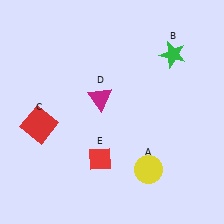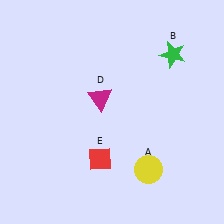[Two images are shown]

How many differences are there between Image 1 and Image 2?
There is 1 difference between the two images.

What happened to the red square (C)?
The red square (C) was removed in Image 2. It was in the bottom-left area of Image 1.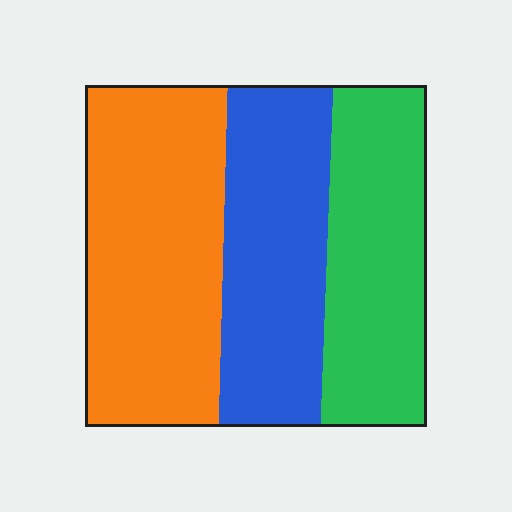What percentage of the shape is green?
Green covers roughly 30% of the shape.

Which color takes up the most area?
Orange, at roughly 40%.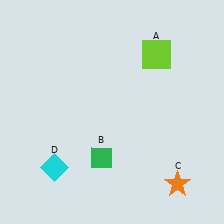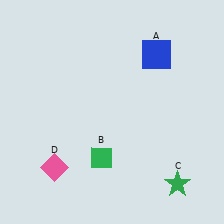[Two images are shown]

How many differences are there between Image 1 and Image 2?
There are 3 differences between the two images.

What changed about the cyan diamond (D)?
In Image 1, D is cyan. In Image 2, it changed to pink.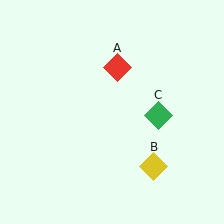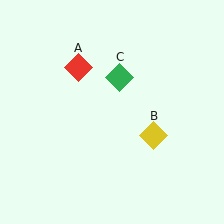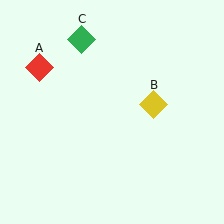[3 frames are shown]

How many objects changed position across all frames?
3 objects changed position: red diamond (object A), yellow diamond (object B), green diamond (object C).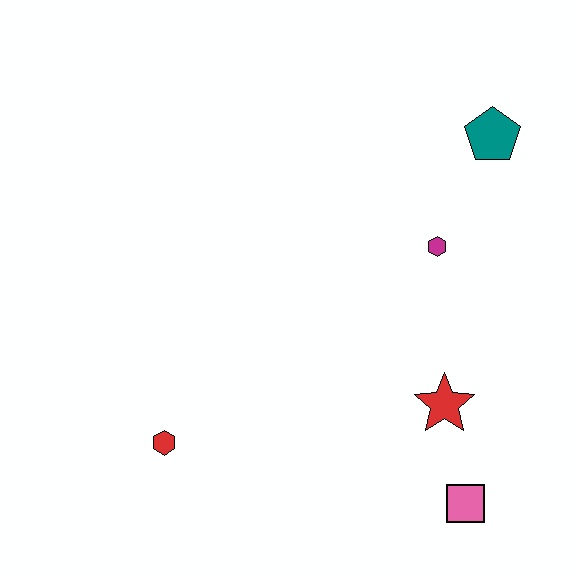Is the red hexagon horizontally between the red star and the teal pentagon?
No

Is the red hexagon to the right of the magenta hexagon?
No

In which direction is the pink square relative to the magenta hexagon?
The pink square is below the magenta hexagon.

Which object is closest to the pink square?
The red star is closest to the pink square.